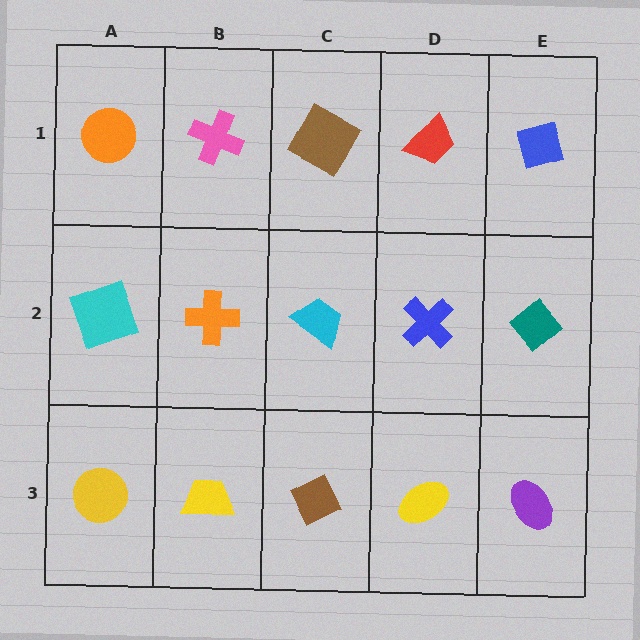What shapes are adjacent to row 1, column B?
An orange cross (row 2, column B), an orange circle (row 1, column A), a brown square (row 1, column C).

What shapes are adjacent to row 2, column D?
A red trapezoid (row 1, column D), a yellow ellipse (row 3, column D), a cyan trapezoid (row 2, column C), a teal diamond (row 2, column E).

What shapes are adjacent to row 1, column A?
A cyan square (row 2, column A), a pink cross (row 1, column B).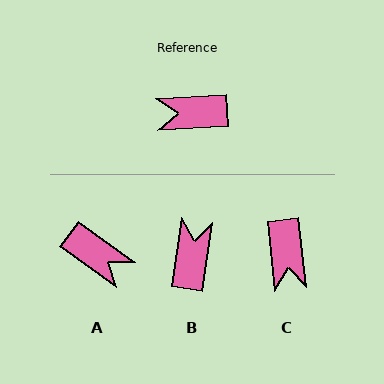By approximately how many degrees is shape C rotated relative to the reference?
Approximately 93 degrees counter-clockwise.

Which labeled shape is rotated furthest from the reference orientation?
A, about 141 degrees away.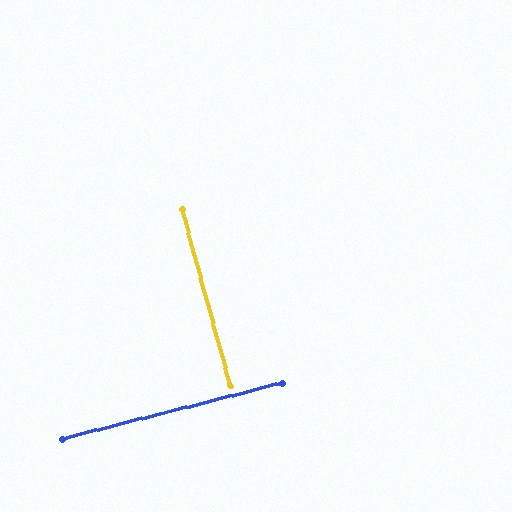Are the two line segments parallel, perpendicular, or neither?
Perpendicular — they meet at approximately 89°.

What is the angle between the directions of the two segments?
Approximately 89 degrees.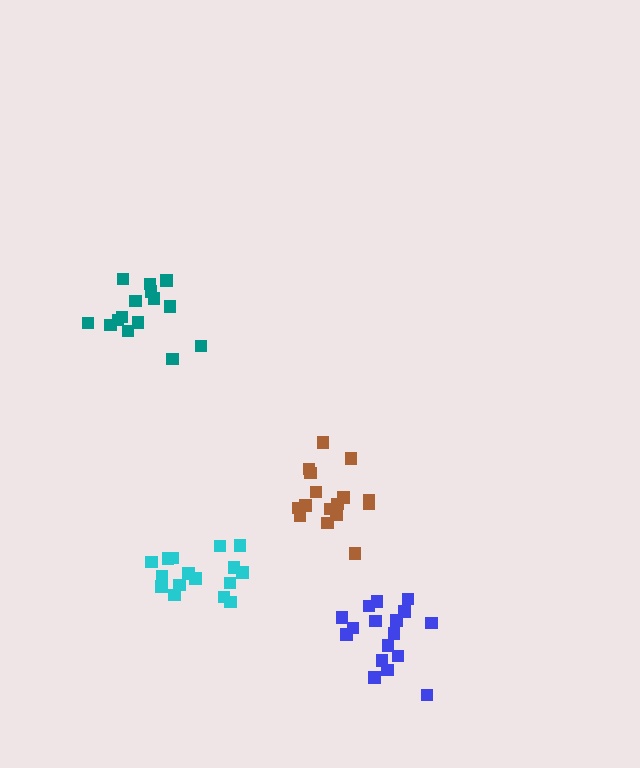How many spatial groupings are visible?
There are 4 spatial groupings.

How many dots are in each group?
Group 1: 17 dots, Group 2: 16 dots, Group 3: 17 dots, Group 4: 15 dots (65 total).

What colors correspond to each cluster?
The clusters are colored: brown, cyan, blue, teal.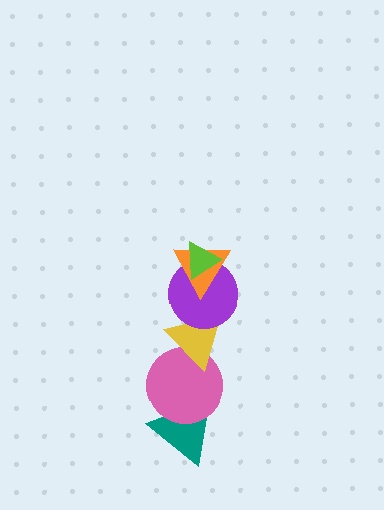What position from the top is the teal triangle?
The teal triangle is 6th from the top.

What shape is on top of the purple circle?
The orange triangle is on top of the purple circle.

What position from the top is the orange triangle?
The orange triangle is 2nd from the top.